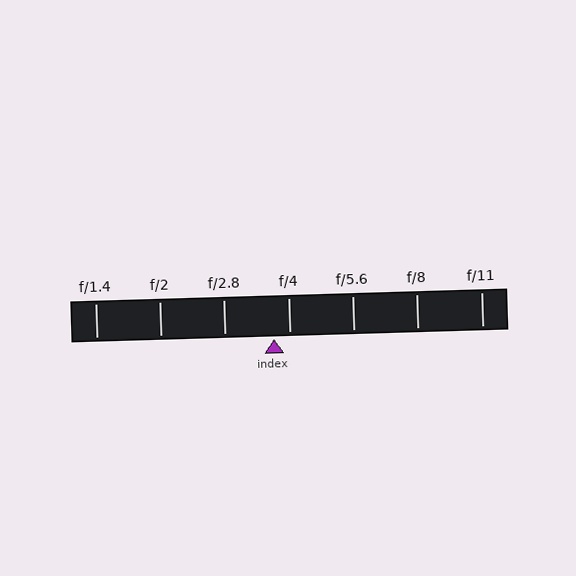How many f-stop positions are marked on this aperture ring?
There are 7 f-stop positions marked.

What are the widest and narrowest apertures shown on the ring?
The widest aperture shown is f/1.4 and the narrowest is f/11.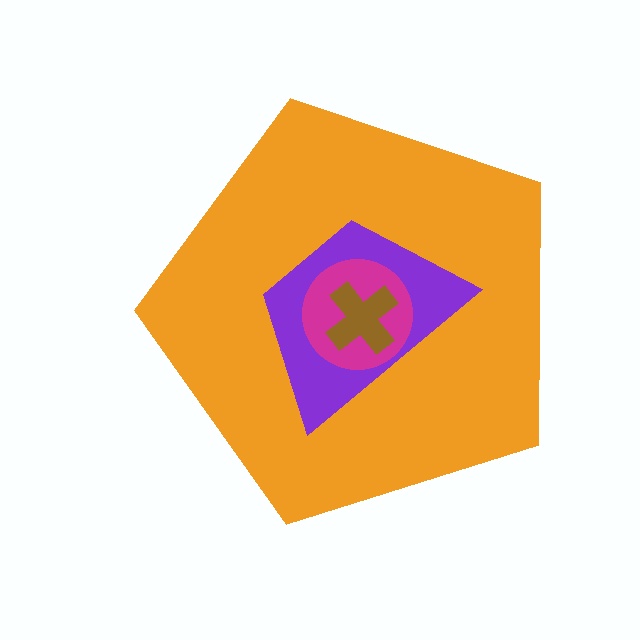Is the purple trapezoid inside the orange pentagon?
Yes.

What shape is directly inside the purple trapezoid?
The magenta circle.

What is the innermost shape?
The brown cross.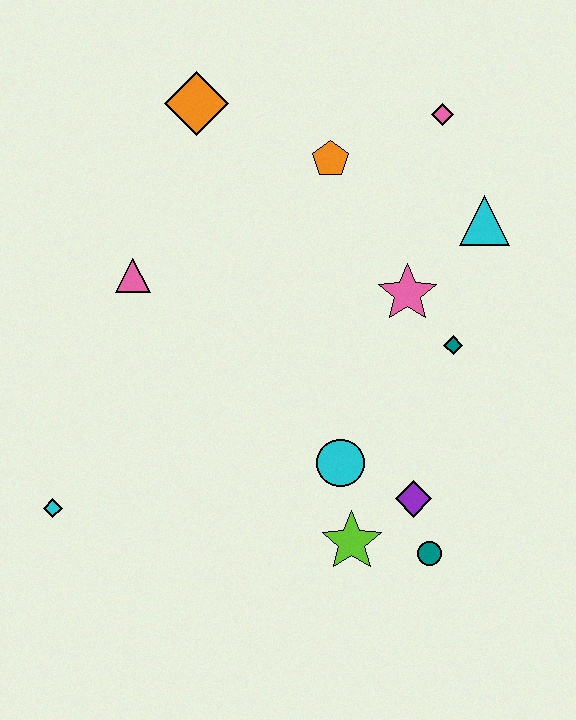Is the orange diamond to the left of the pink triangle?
No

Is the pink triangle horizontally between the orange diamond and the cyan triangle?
No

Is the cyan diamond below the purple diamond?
Yes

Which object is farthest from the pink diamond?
The cyan diamond is farthest from the pink diamond.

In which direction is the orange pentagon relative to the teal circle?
The orange pentagon is above the teal circle.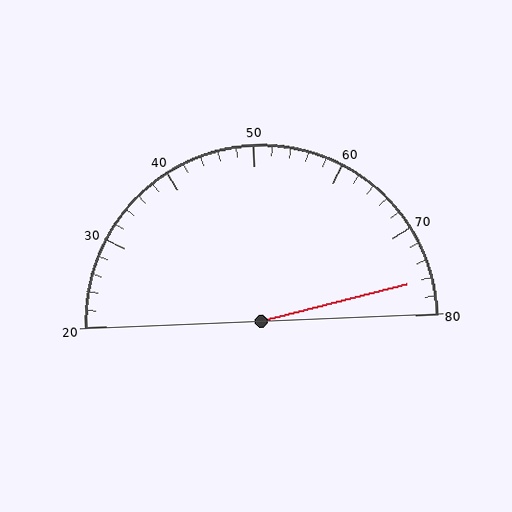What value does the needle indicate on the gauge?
The needle indicates approximately 76.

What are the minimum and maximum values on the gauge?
The gauge ranges from 20 to 80.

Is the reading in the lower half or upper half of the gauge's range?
The reading is in the upper half of the range (20 to 80).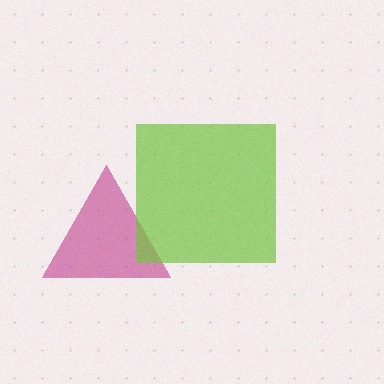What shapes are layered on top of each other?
The layered shapes are: a magenta triangle, a lime square.